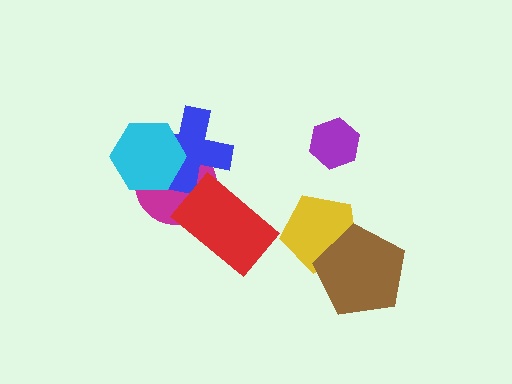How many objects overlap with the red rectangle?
1 object overlaps with the red rectangle.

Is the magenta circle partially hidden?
Yes, it is partially covered by another shape.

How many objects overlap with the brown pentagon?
1 object overlaps with the brown pentagon.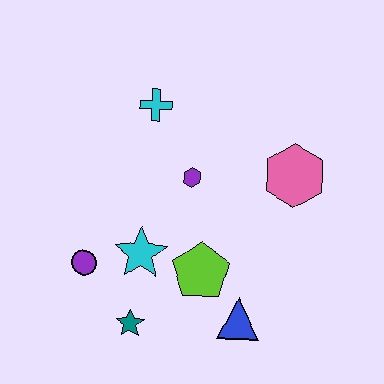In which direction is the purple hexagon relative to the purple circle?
The purple hexagon is to the right of the purple circle.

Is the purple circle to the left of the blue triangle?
Yes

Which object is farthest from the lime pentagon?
The cyan cross is farthest from the lime pentagon.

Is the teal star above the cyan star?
No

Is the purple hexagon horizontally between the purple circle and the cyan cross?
No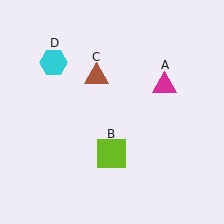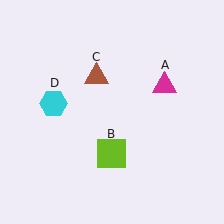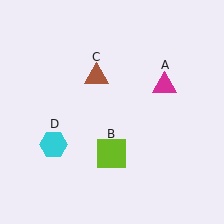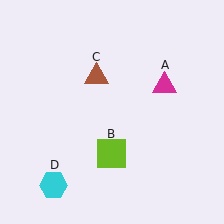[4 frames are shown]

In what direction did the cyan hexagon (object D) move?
The cyan hexagon (object D) moved down.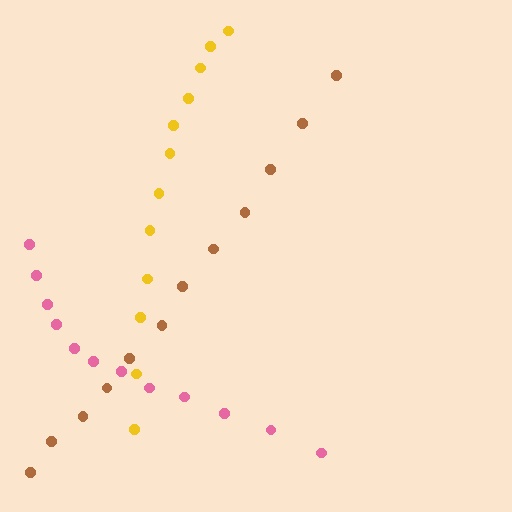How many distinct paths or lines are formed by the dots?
There are 3 distinct paths.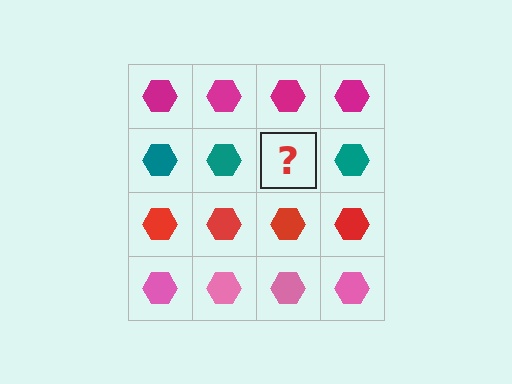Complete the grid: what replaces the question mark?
The question mark should be replaced with a teal hexagon.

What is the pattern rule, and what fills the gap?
The rule is that each row has a consistent color. The gap should be filled with a teal hexagon.